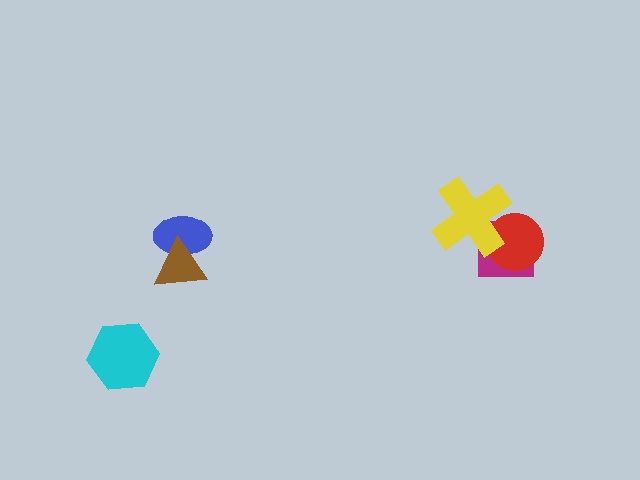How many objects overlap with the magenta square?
2 objects overlap with the magenta square.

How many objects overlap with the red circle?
2 objects overlap with the red circle.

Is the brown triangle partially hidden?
No, no other shape covers it.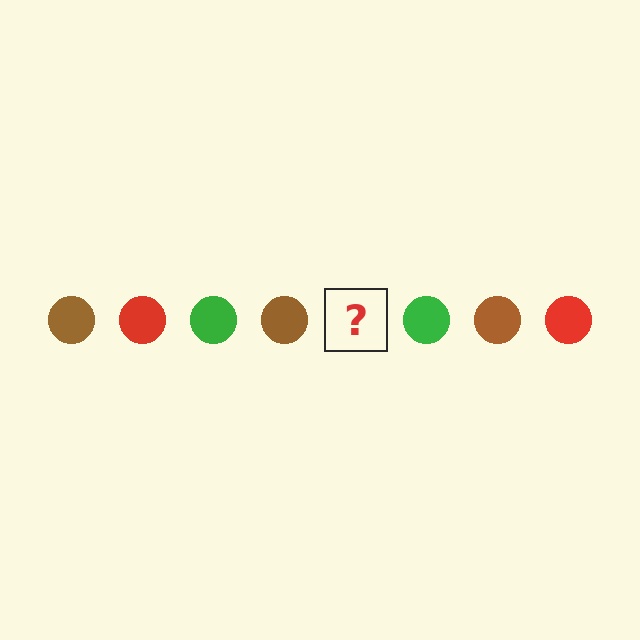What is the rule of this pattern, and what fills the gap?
The rule is that the pattern cycles through brown, red, green circles. The gap should be filled with a red circle.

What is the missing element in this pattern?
The missing element is a red circle.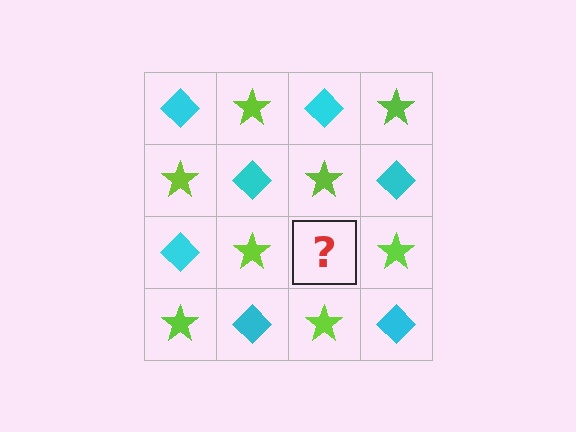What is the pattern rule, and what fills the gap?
The rule is that it alternates cyan diamond and lime star in a checkerboard pattern. The gap should be filled with a cyan diamond.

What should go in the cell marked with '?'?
The missing cell should contain a cyan diamond.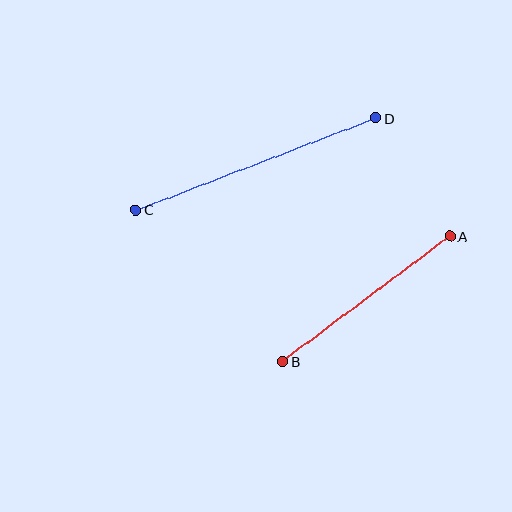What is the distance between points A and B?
The distance is approximately 209 pixels.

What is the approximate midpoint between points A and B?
The midpoint is at approximately (366, 299) pixels.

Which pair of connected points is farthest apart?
Points C and D are farthest apart.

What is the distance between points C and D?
The distance is approximately 257 pixels.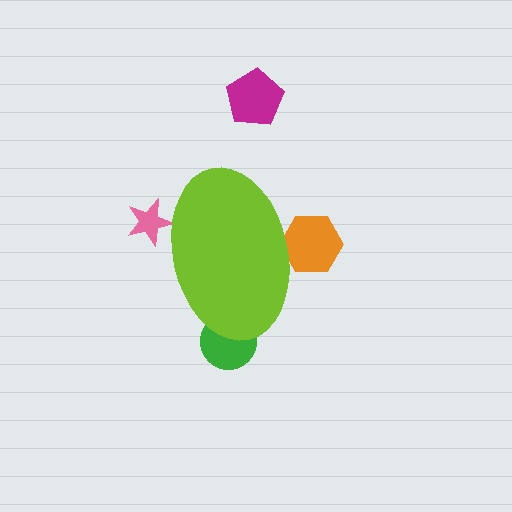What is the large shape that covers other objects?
A lime ellipse.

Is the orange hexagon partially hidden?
Yes, the orange hexagon is partially hidden behind the lime ellipse.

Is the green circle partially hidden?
Yes, the green circle is partially hidden behind the lime ellipse.